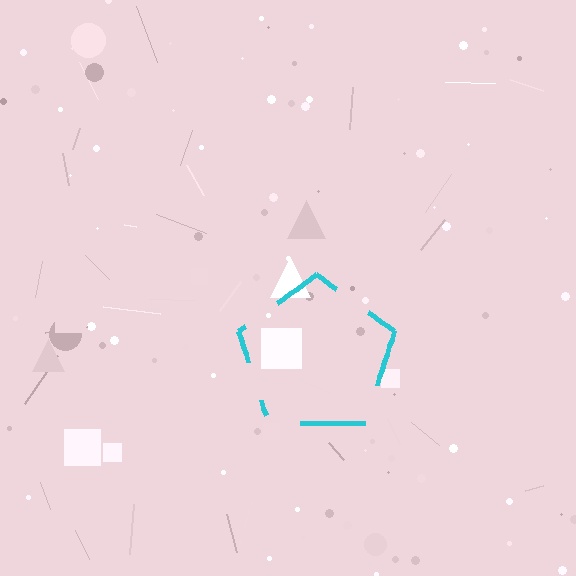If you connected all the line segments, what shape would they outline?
They would outline a pentagon.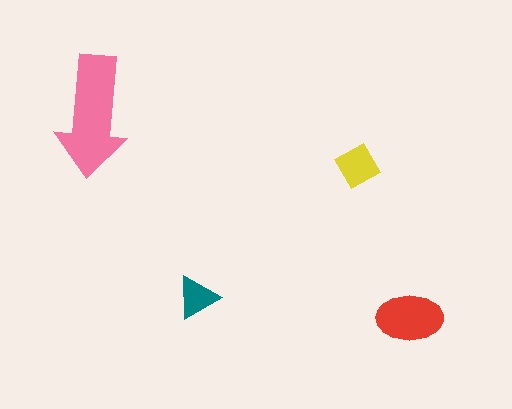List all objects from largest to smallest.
The pink arrow, the red ellipse, the yellow square, the teal triangle.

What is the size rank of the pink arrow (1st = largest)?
1st.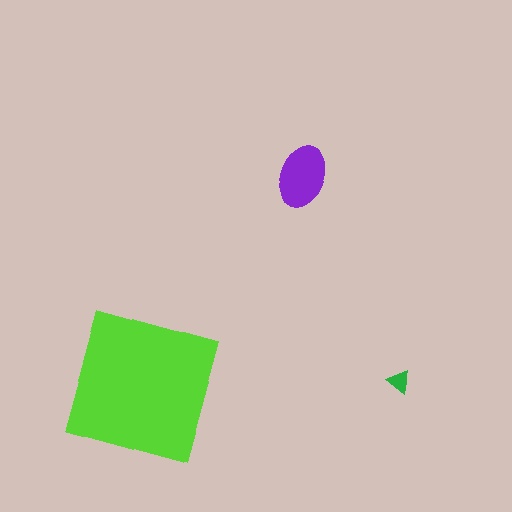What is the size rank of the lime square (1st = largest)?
1st.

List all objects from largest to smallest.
The lime square, the purple ellipse, the green triangle.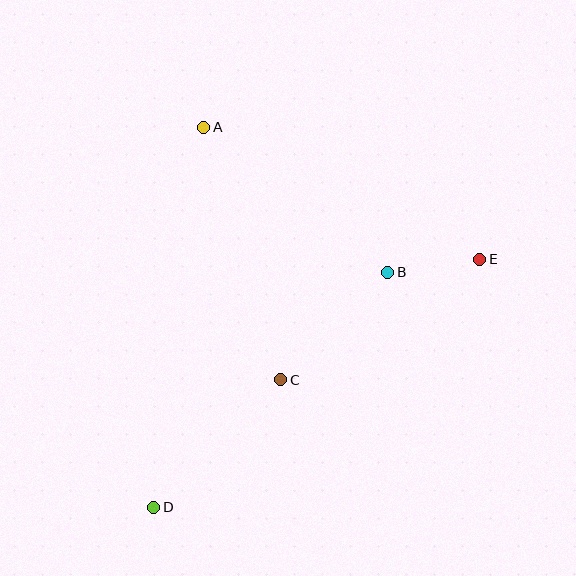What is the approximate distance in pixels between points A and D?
The distance between A and D is approximately 383 pixels.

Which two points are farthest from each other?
Points D and E are farthest from each other.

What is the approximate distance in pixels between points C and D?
The distance between C and D is approximately 180 pixels.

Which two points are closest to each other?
Points B and E are closest to each other.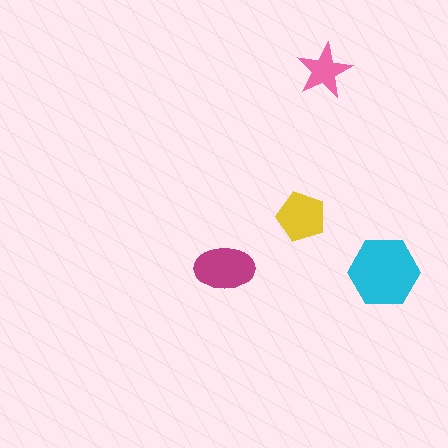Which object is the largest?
The cyan hexagon.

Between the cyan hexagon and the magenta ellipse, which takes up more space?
The cyan hexagon.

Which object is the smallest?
The pink star.